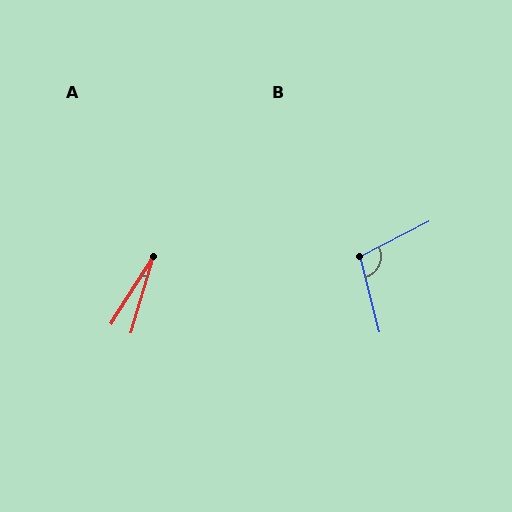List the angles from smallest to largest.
A (16°), B (103°).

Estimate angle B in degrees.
Approximately 103 degrees.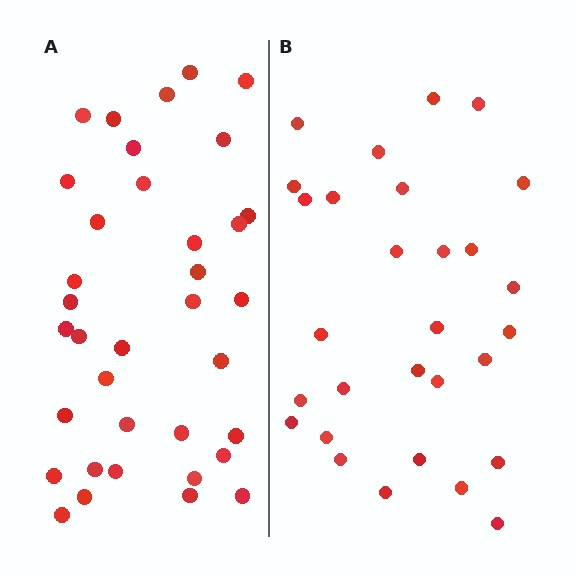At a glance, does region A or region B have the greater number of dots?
Region A (the left region) has more dots.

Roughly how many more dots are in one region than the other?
Region A has roughly 8 or so more dots than region B.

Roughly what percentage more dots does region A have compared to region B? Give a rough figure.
About 25% more.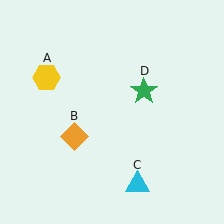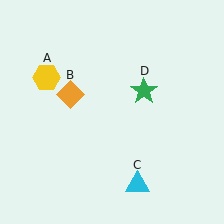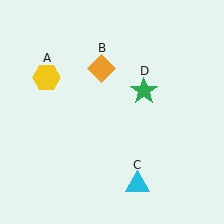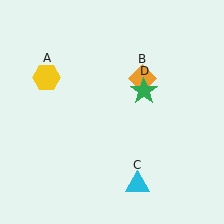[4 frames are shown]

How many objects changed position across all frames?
1 object changed position: orange diamond (object B).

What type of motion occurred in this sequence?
The orange diamond (object B) rotated clockwise around the center of the scene.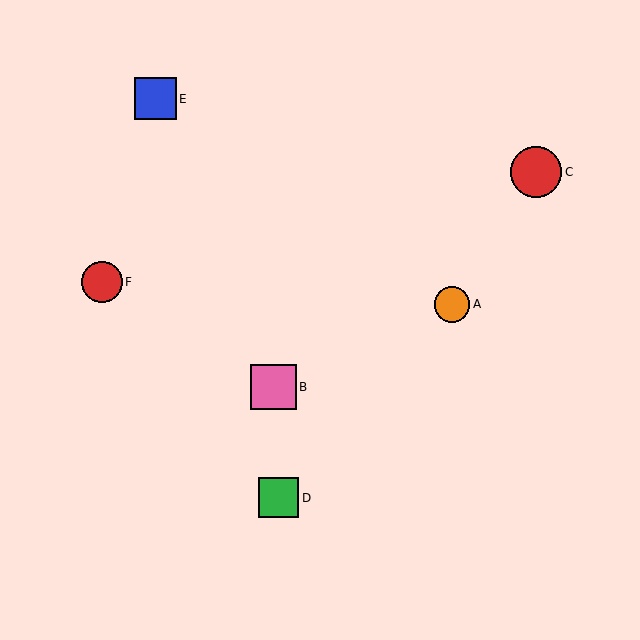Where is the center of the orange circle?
The center of the orange circle is at (452, 304).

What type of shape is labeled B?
Shape B is a pink square.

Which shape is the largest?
The red circle (labeled C) is the largest.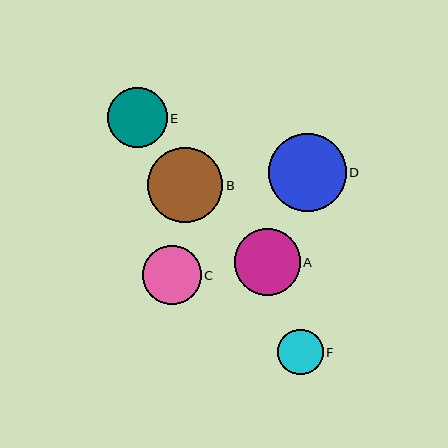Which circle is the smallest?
Circle F is the smallest with a size of approximately 45 pixels.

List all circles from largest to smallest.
From largest to smallest: D, B, A, E, C, F.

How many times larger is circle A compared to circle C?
Circle A is approximately 1.1 times the size of circle C.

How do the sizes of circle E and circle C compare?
Circle E and circle C are approximately the same size.